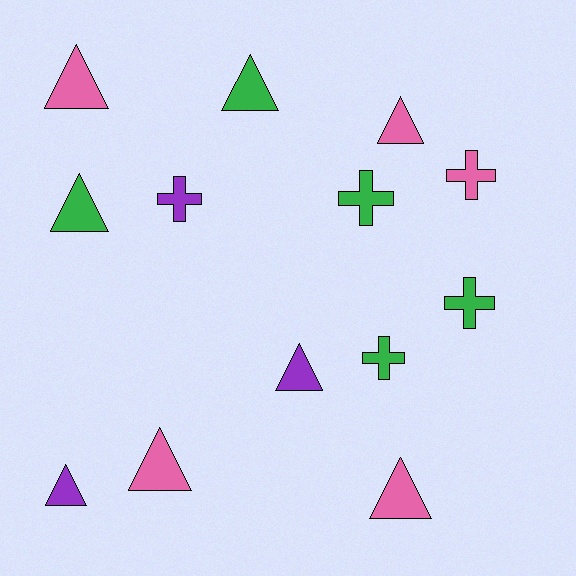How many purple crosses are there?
There is 1 purple cross.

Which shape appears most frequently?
Triangle, with 8 objects.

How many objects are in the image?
There are 13 objects.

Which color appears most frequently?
Green, with 5 objects.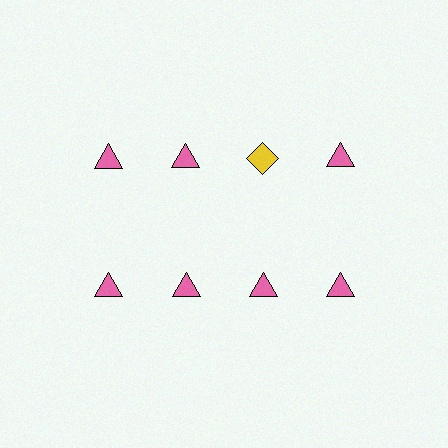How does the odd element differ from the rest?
It differs in both color (yellow instead of pink) and shape (diamond instead of triangle).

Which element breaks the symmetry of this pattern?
The yellow diamond in the top row, center column breaks the symmetry. All other shapes are pink triangles.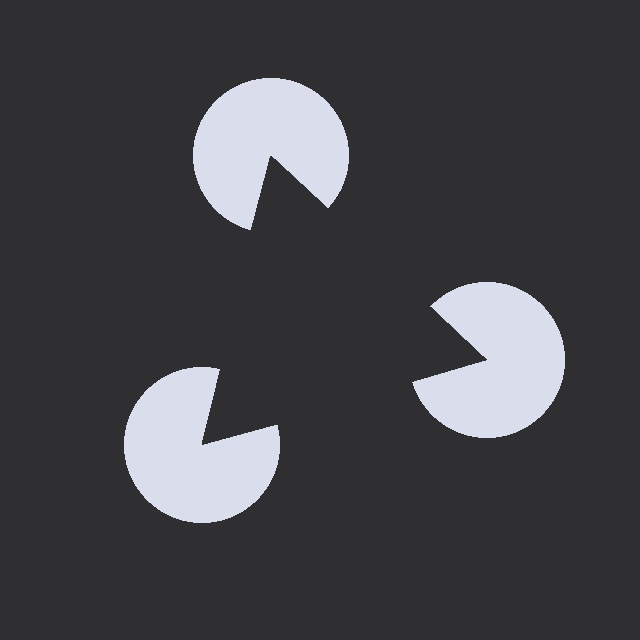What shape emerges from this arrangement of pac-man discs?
An illusory triangle — its edges are inferred from the aligned wedge cuts in the pac-man discs, not physically drawn.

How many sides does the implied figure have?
3 sides.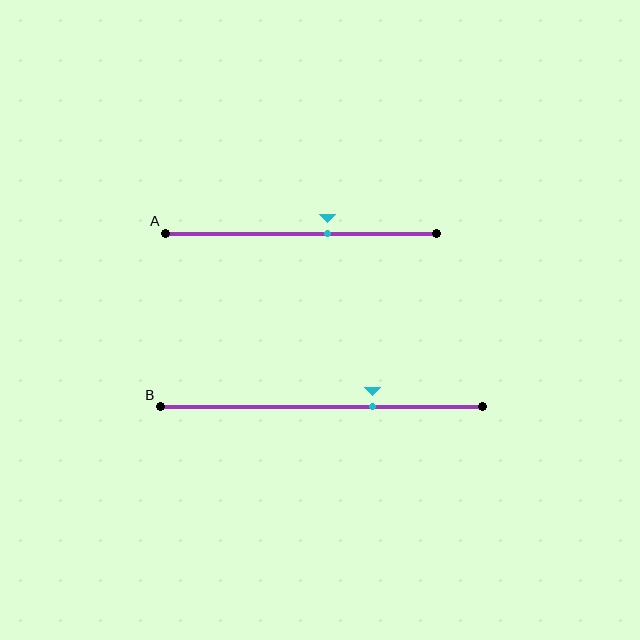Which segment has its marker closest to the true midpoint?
Segment A has its marker closest to the true midpoint.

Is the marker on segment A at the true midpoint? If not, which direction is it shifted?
No, the marker on segment A is shifted to the right by about 10% of the segment length.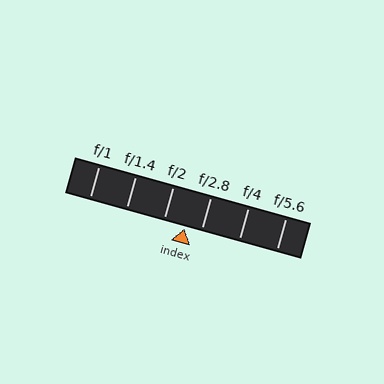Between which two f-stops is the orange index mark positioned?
The index mark is between f/2 and f/2.8.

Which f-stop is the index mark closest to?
The index mark is closest to f/2.8.